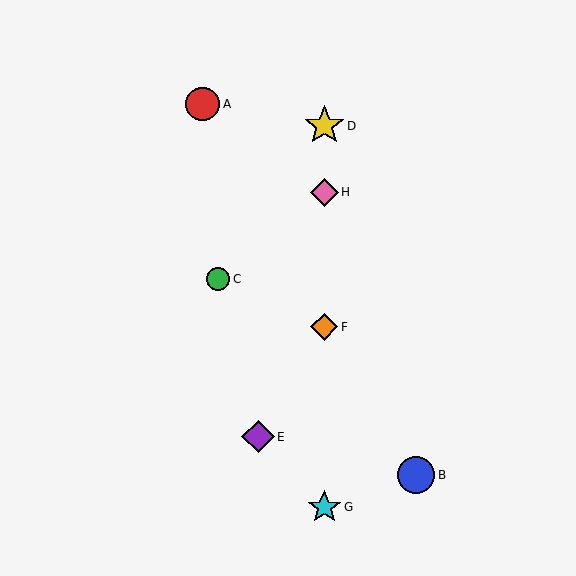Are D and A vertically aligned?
No, D is at x≈324 and A is at x≈203.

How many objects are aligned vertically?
4 objects (D, F, G, H) are aligned vertically.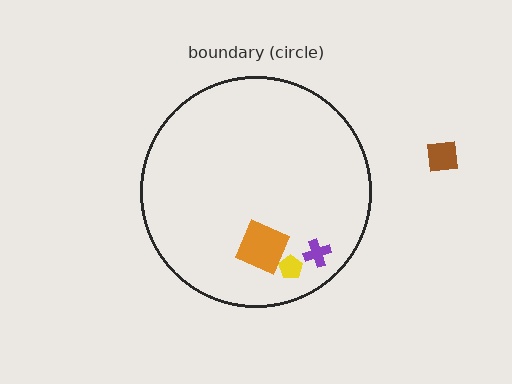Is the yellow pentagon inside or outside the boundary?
Inside.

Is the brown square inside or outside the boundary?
Outside.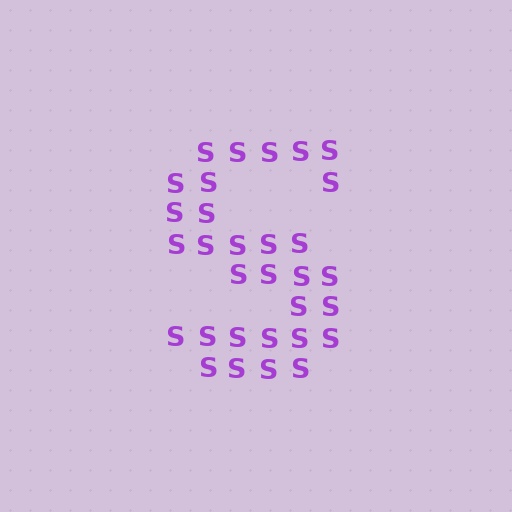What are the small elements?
The small elements are letter S's.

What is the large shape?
The large shape is the letter S.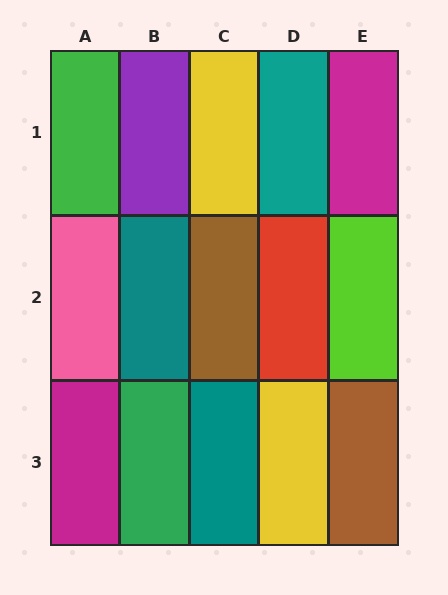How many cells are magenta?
2 cells are magenta.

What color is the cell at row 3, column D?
Yellow.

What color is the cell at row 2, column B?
Teal.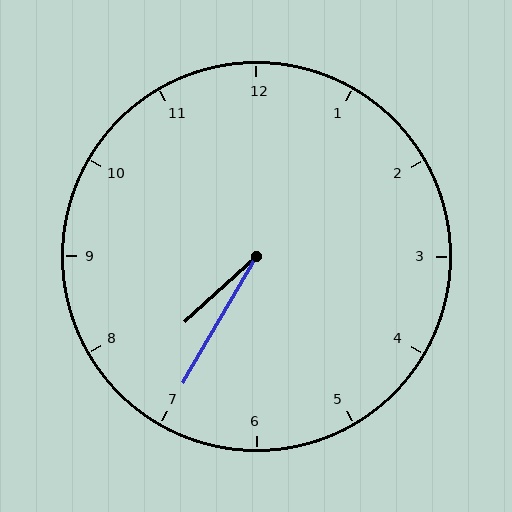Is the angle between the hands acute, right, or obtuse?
It is acute.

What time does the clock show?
7:35.